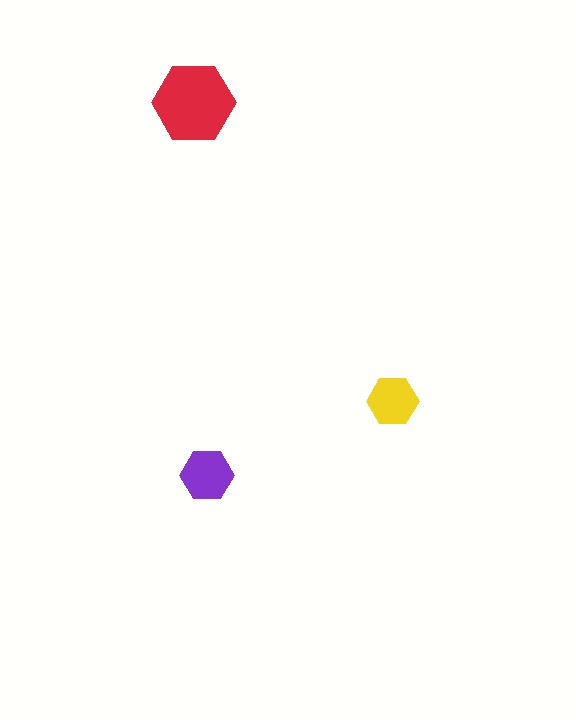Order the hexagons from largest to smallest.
the red one, the purple one, the yellow one.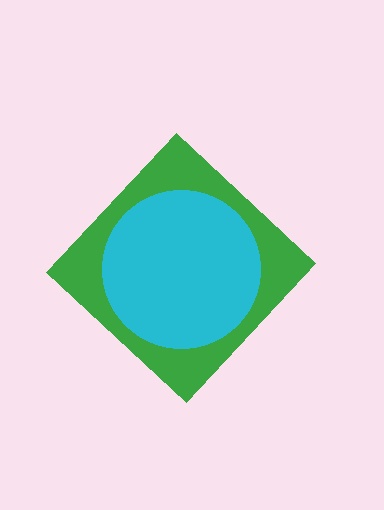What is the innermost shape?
The cyan circle.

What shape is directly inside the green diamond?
The cyan circle.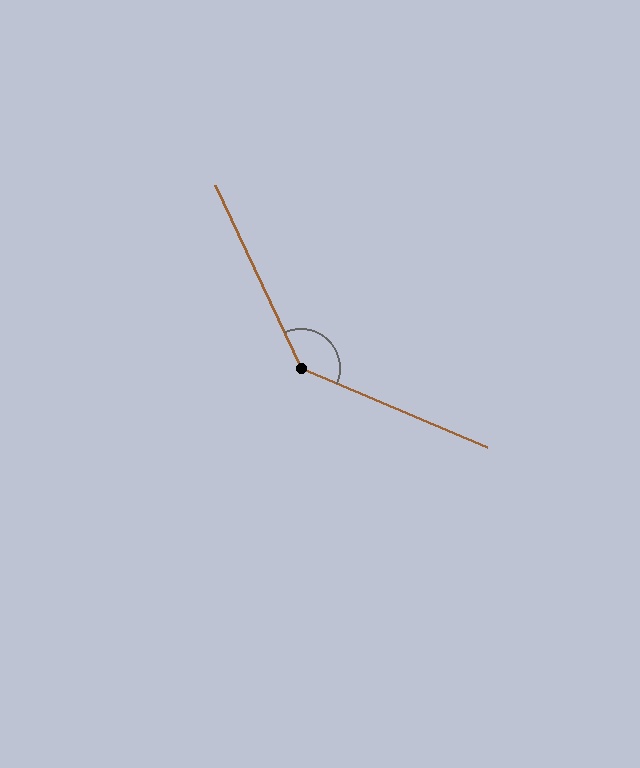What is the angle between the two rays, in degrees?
Approximately 138 degrees.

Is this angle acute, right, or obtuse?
It is obtuse.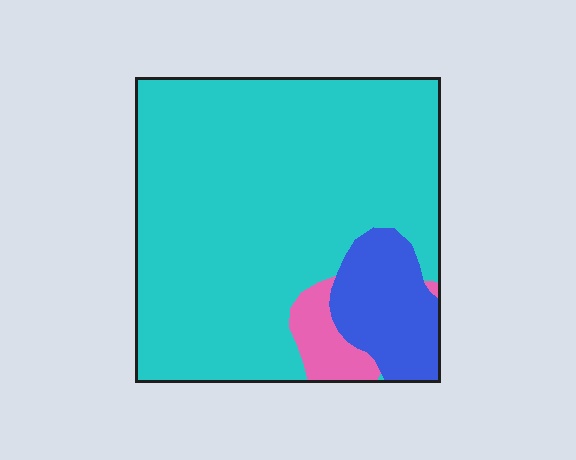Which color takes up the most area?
Cyan, at roughly 80%.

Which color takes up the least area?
Pink, at roughly 5%.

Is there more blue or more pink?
Blue.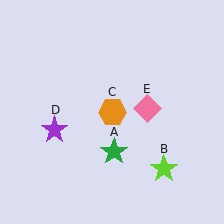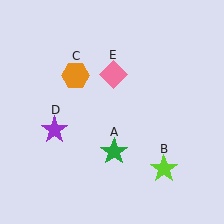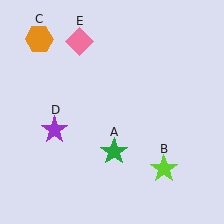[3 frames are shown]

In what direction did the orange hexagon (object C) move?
The orange hexagon (object C) moved up and to the left.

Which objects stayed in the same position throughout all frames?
Green star (object A) and lime star (object B) and purple star (object D) remained stationary.